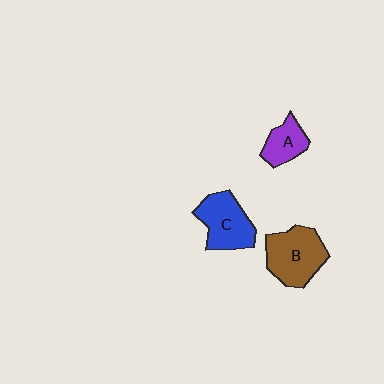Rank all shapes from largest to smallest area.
From largest to smallest: B (brown), C (blue), A (purple).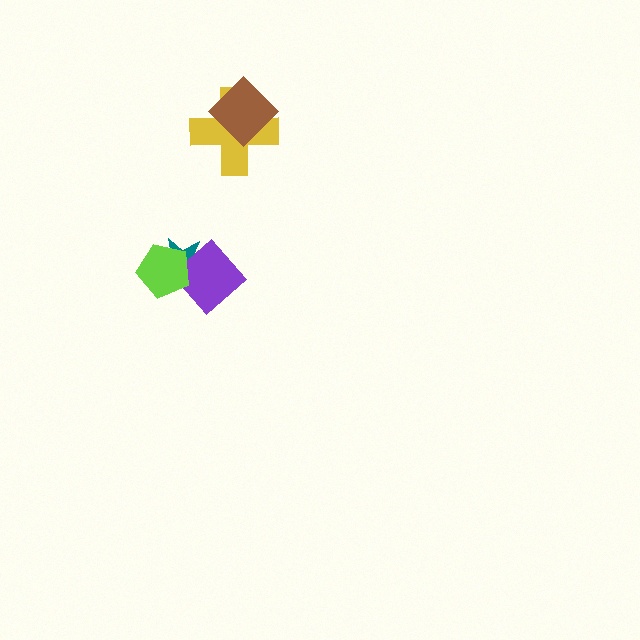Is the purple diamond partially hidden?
Yes, it is partially covered by another shape.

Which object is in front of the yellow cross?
The brown diamond is in front of the yellow cross.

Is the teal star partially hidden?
Yes, it is partially covered by another shape.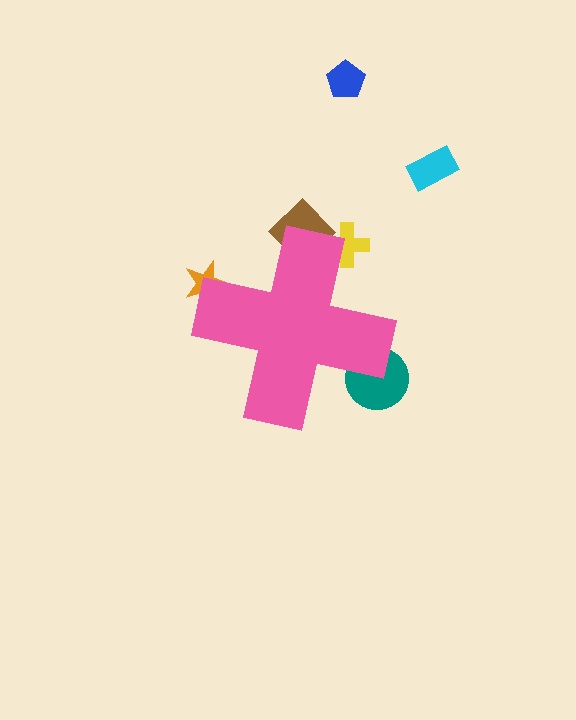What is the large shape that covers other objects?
A pink cross.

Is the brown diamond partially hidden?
Yes, the brown diamond is partially hidden behind the pink cross.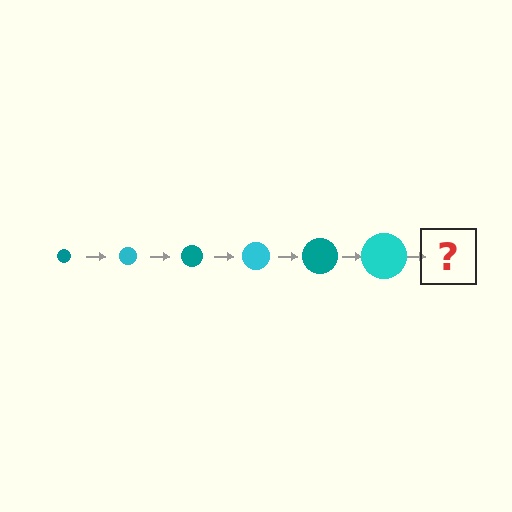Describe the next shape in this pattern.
It should be a teal circle, larger than the previous one.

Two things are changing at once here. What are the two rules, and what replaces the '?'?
The two rules are that the circle grows larger each step and the color cycles through teal and cyan. The '?' should be a teal circle, larger than the previous one.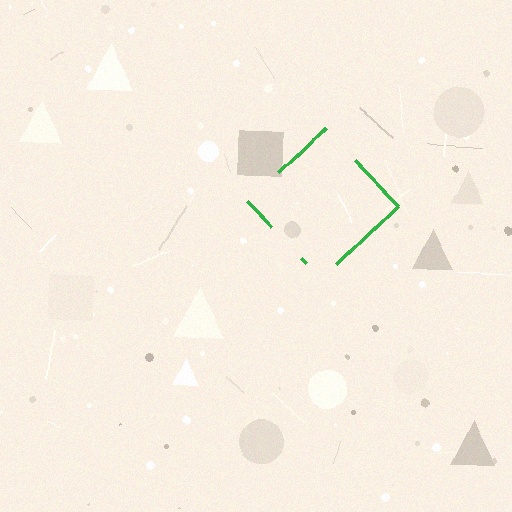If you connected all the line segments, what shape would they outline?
They would outline a diamond.